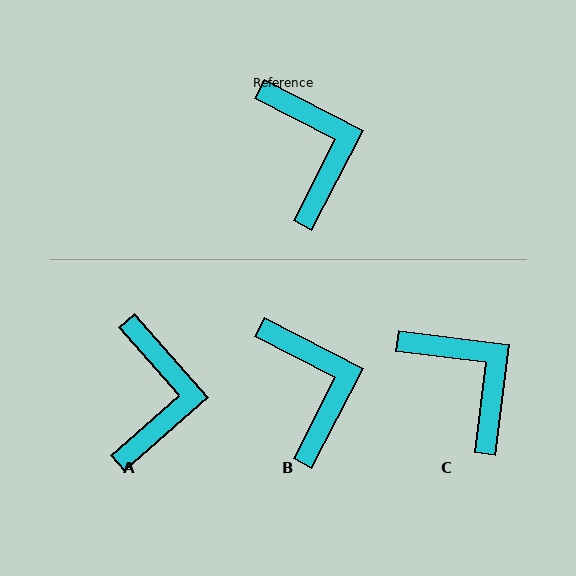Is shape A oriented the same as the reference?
No, it is off by about 21 degrees.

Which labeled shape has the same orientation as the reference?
B.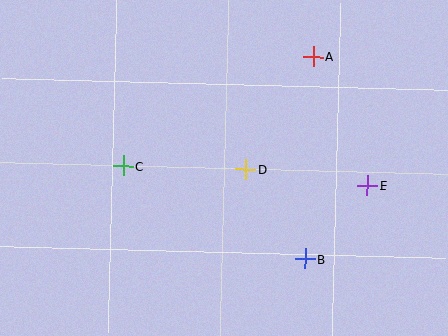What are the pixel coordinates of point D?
Point D is at (246, 169).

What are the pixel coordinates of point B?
Point B is at (305, 259).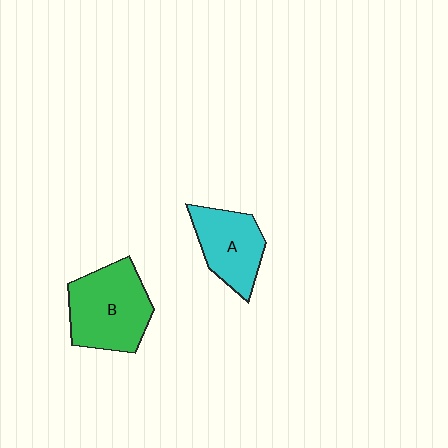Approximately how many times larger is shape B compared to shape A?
Approximately 1.3 times.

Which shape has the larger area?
Shape B (green).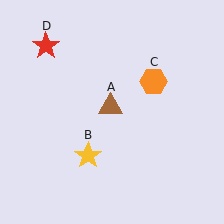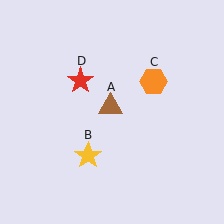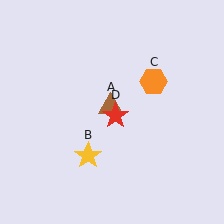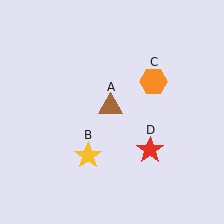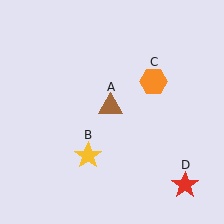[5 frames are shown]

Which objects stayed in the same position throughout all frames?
Brown triangle (object A) and yellow star (object B) and orange hexagon (object C) remained stationary.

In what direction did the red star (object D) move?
The red star (object D) moved down and to the right.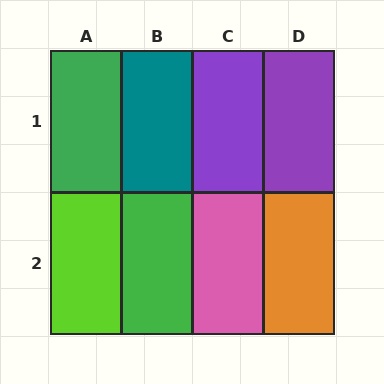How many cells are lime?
1 cell is lime.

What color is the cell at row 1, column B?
Teal.